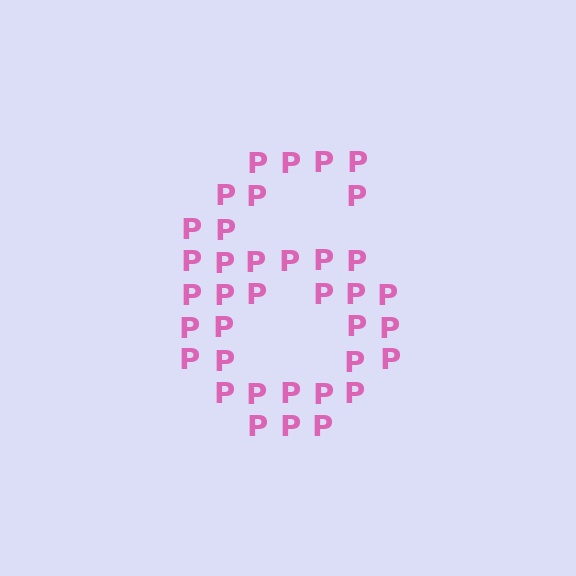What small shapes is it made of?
It is made of small letter P's.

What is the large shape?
The large shape is the digit 6.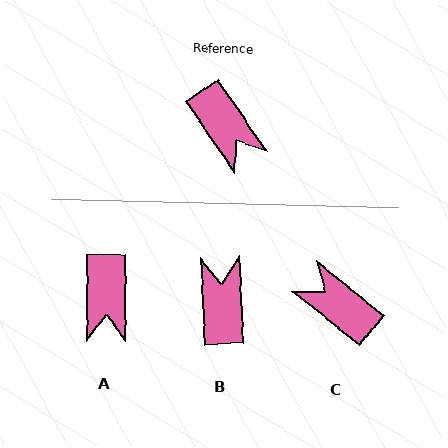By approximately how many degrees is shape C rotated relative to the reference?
Approximately 163 degrees clockwise.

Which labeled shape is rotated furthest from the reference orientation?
C, about 163 degrees away.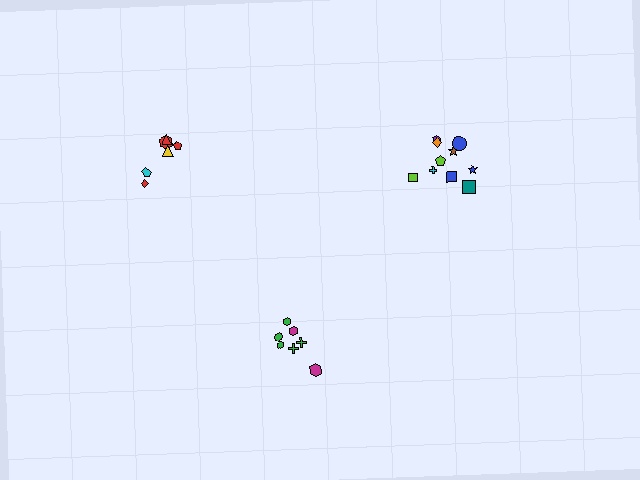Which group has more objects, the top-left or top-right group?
The top-right group.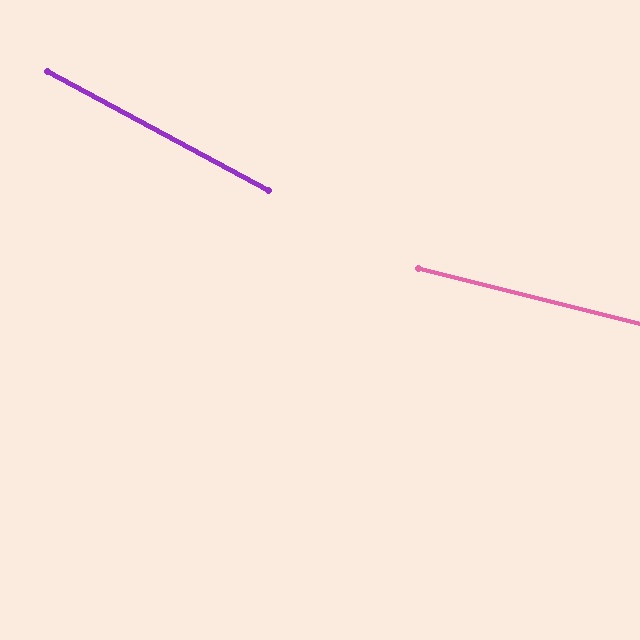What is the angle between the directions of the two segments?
Approximately 14 degrees.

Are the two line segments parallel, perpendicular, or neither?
Neither parallel nor perpendicular — they differ by about 14°.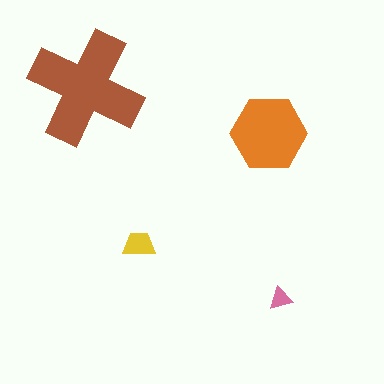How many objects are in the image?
There are 4 objects in the image.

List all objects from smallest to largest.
The pink triangle, the yellow trapezoid, the orange hexagon, the brown cross.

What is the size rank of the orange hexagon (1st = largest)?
2nd.